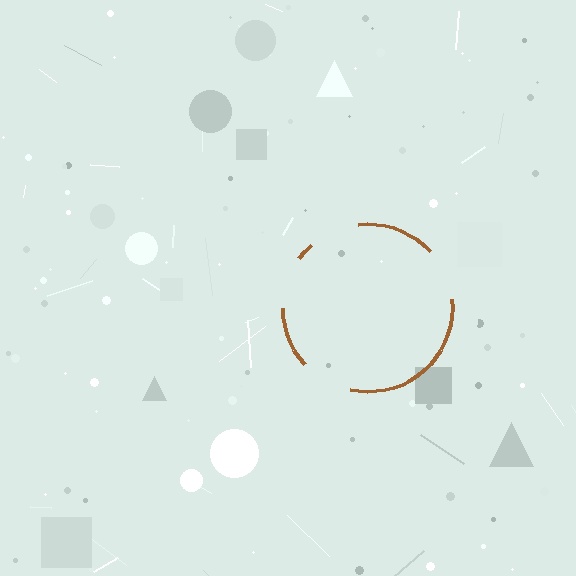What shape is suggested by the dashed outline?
The dashed outline suggests a circle.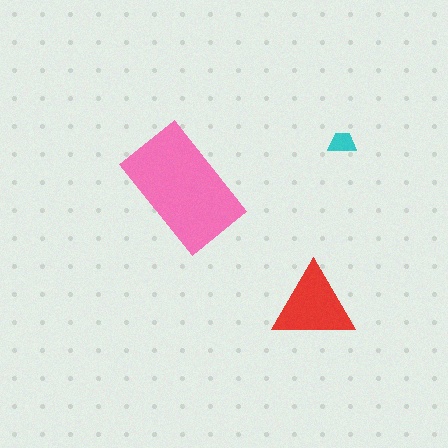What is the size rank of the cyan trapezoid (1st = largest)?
3rd.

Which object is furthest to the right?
The cyan trapezoid is rightmost.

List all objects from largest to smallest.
The pink rectangle, the red triangle, the cyan trapezoid.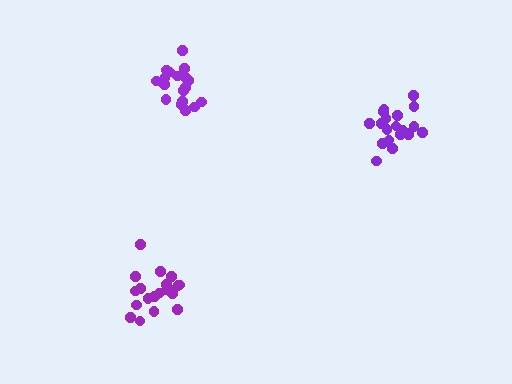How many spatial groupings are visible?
There are 3 spatial groupings.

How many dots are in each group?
Group 1: 20 dots, Group 2: 20 dots, Group 3: 18 dots (58 total).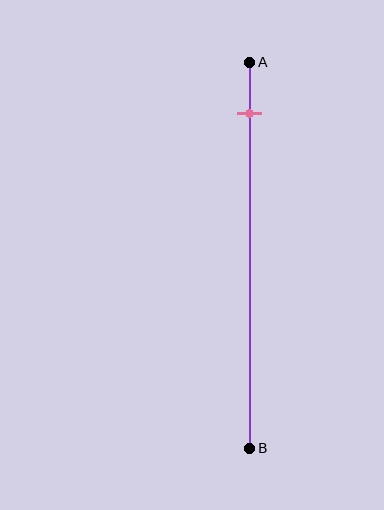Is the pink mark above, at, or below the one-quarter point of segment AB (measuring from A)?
The pink mark is above the one-quarter point of segment AB.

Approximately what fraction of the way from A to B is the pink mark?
The pink mark is approximately 15% of the way from A to B.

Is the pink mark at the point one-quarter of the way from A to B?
No, the mark is at about 15% from A, not at the 25% one-quarter point.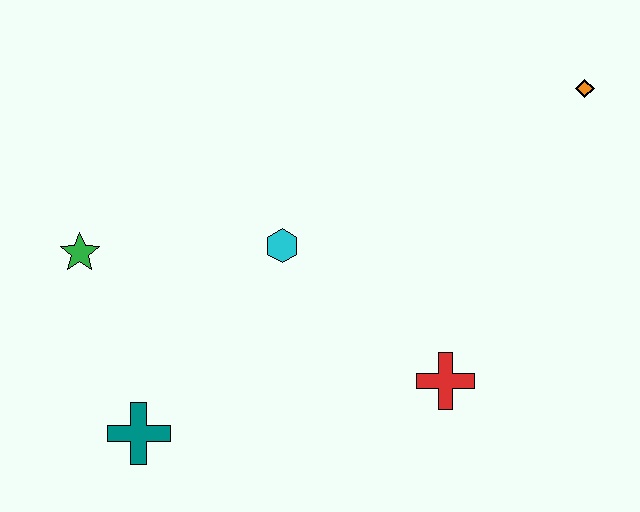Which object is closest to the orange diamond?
The red cross is closest to the orange diamond.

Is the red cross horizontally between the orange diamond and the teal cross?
Yes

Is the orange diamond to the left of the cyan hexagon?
No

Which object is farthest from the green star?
The orange diamond is farthest from the green star.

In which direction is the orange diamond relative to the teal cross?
The orange diamond is to the right of the teal cross.